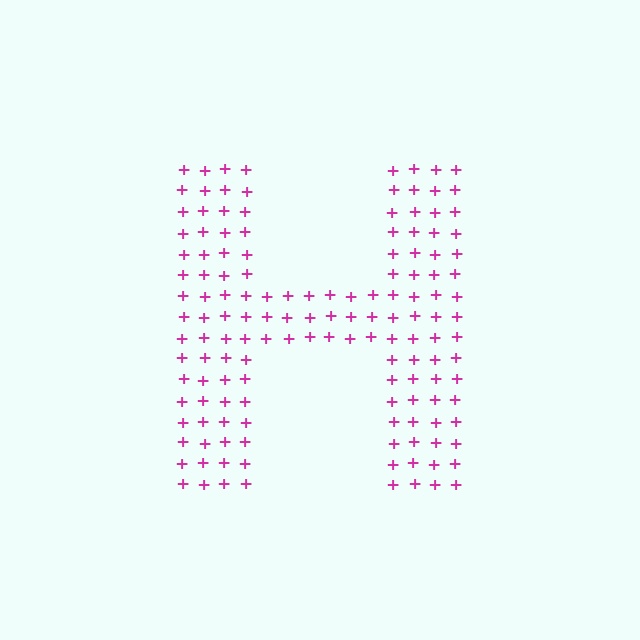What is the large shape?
The large shape is the letter H.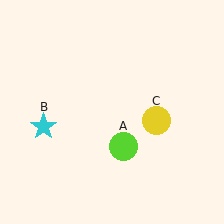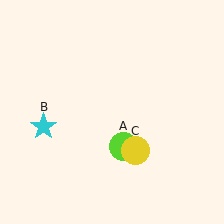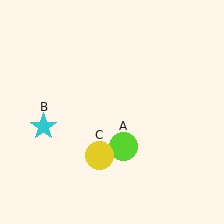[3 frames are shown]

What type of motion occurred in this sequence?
The yellow circle (object C) rotated clockwise around the center of the scene.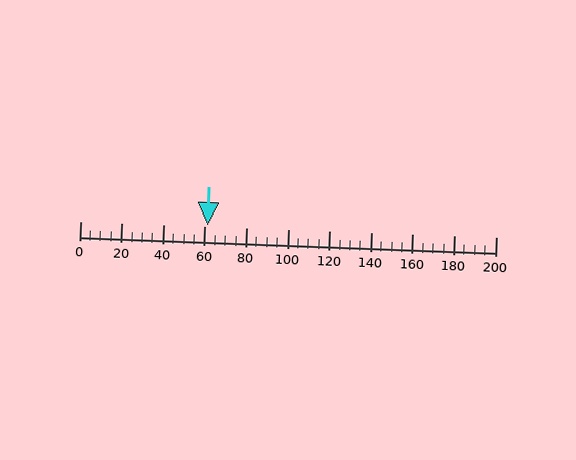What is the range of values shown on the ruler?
The ruler shows values from 0 to 200.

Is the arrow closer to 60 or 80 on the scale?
The arrow is closer to 60.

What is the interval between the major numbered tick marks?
The major tick marks are spaced 20 units apart.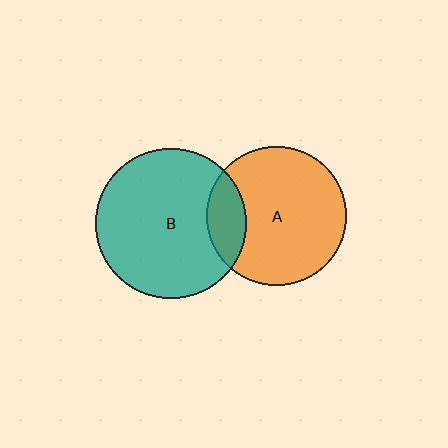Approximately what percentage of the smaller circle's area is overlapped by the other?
Approximately 15%.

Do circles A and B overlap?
Yes.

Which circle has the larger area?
Circle B (teal).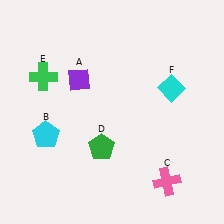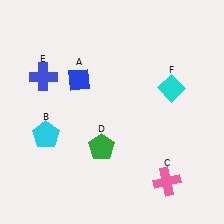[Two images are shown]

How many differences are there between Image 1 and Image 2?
There are 2 differences between the two images.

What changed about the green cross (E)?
In Image 1, E is green. In Image 2, it changed to blue.